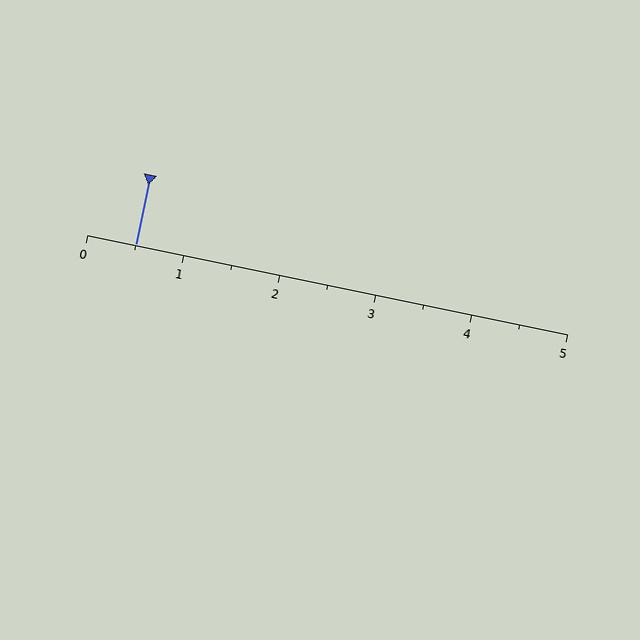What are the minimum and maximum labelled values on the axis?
The axis runs from 0 to 5.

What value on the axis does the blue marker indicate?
The marker indicates approximately 0.5.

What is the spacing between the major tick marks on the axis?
The major ticks are spaced 1 apart.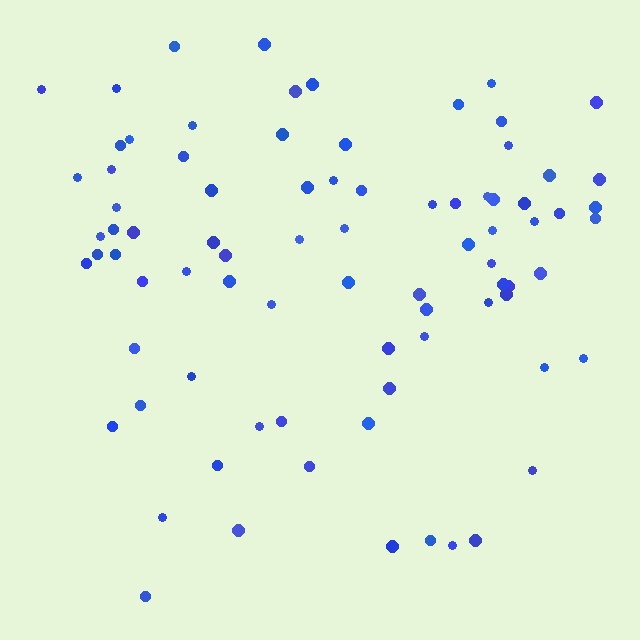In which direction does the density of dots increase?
From bottom to top, with the top side densest.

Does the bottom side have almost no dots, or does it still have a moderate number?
Still a moderate number, just noticeably fewer than the top.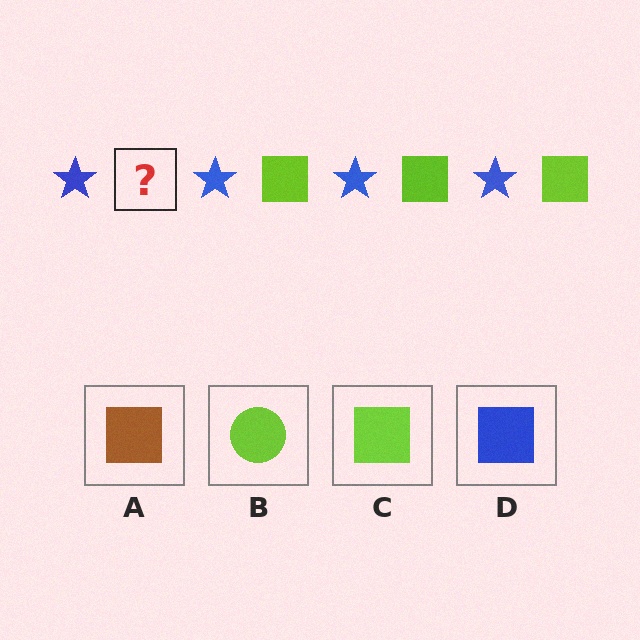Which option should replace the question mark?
Option C.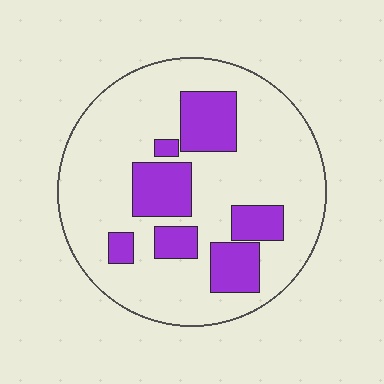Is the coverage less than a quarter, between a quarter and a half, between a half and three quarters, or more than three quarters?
Less than a quarter.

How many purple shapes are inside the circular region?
7.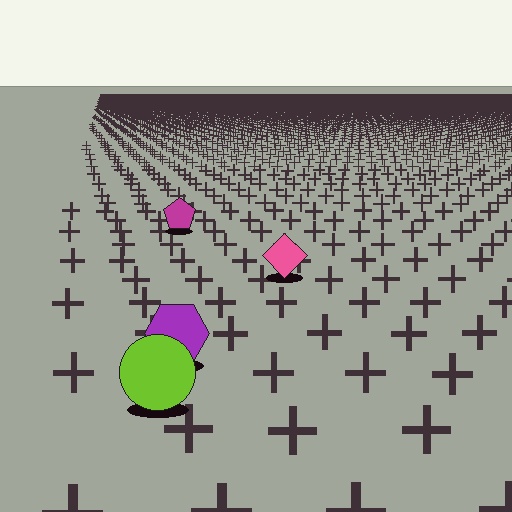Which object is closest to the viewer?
The lime circle is closest. The texture marks near it are larger and more spread out.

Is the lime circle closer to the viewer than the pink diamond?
Yes. The lime circle is closer — you can tell from the texture gradient: the ground texture is coarser near it.